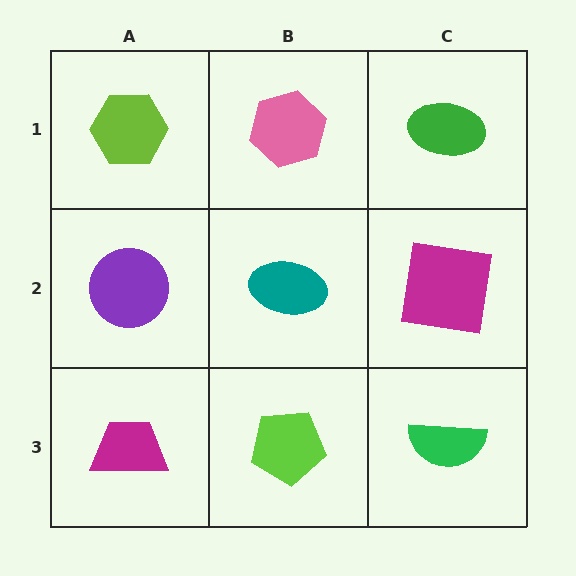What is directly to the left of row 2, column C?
A teal ellipse.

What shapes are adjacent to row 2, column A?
A lime hexagon (row 1, column A), a magenta trapezoid (row 3, column A), a teal ellipse (row 2, column B).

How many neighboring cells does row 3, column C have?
2.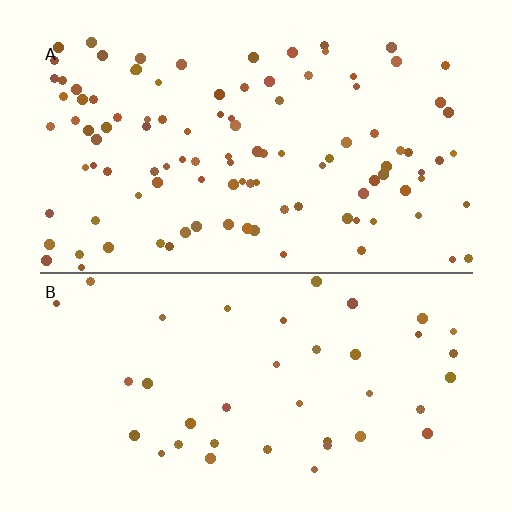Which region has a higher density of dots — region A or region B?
A (the top).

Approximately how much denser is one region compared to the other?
Approximately 2.7× — region A over region B.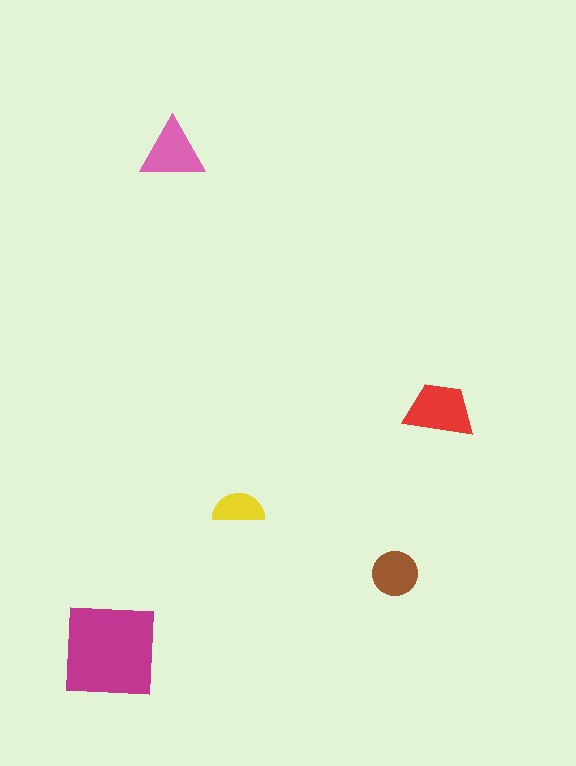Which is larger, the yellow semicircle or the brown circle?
The brown circle.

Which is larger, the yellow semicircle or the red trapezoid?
The red trapezoid.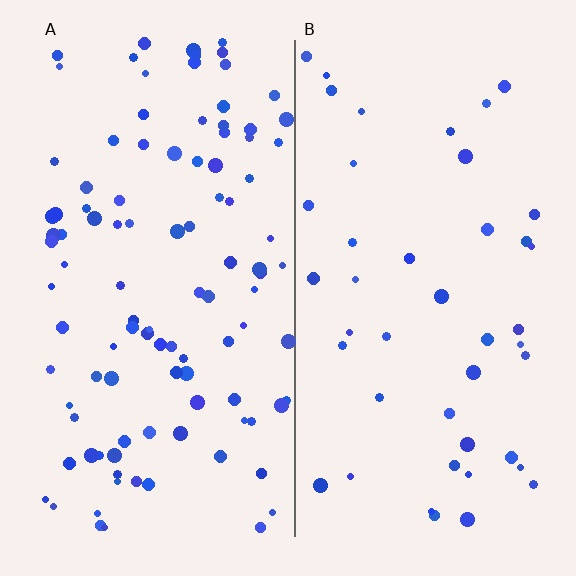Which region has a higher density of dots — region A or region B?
A (the left).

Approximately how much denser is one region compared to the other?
Approximately 2.3× — region A over region B.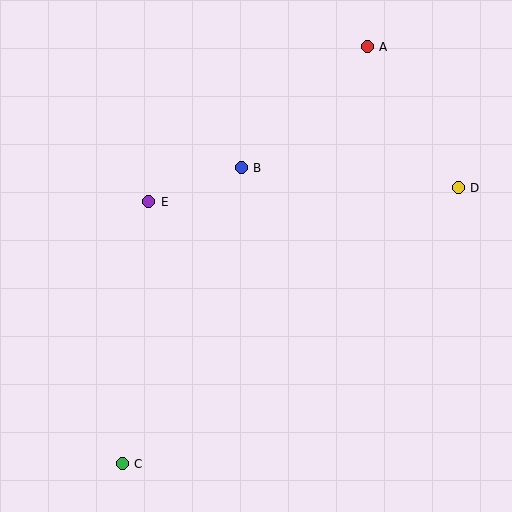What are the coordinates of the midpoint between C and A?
The midpoint between C and A is at (245, 255).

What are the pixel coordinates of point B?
Point B is at (241, 168).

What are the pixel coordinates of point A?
Point A is at (367, 47).